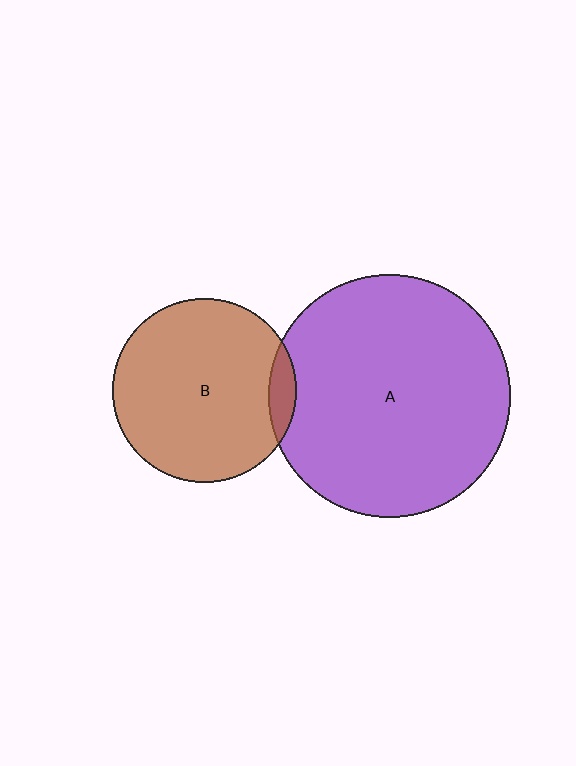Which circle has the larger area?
Circle A (purple).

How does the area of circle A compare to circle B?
Approximately 1.7 times.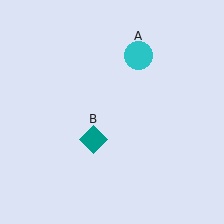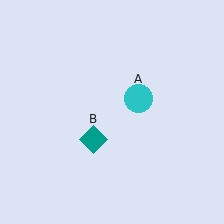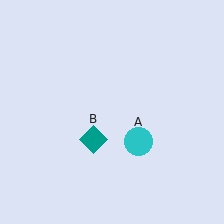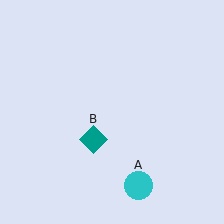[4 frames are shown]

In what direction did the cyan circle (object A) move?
The cyan circle (object A) moved down.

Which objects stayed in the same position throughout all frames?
Teal diamond (object B) remained stationary.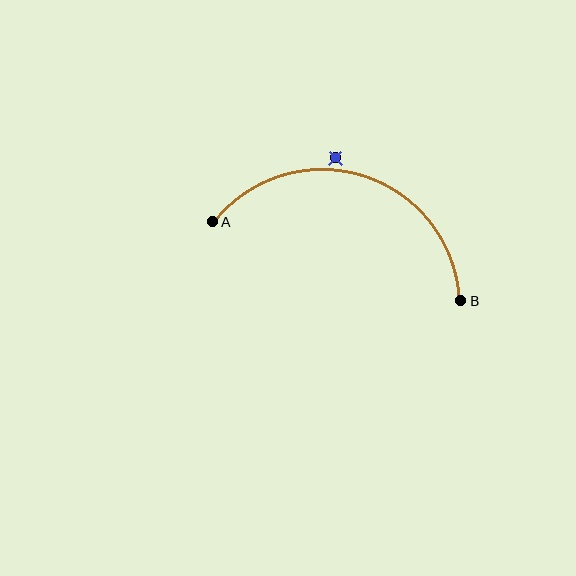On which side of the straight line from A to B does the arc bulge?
The arc bulges above the straight line connecting A and B.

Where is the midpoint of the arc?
The arc midpoint is the point on the curve farthest from the straight line joining A and B. It sits above that line.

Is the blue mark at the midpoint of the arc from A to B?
No — the blue mark does not lie on the arc at all. It sits slightly outside the curve.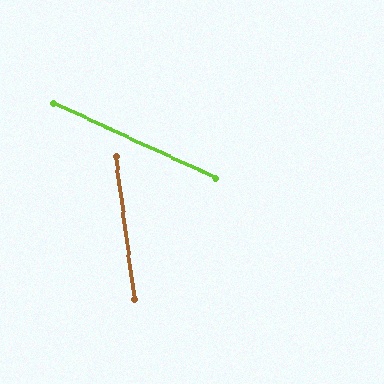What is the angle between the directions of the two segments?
Approximately 58 degrees.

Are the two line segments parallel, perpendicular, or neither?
Neither parallel nor perpendicular — they differ by about 58°.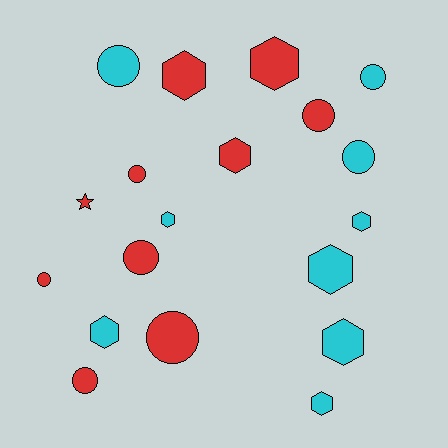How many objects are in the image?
There are 19 objects.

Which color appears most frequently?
Red, with 10 objects.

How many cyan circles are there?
There are 3 cyan circles.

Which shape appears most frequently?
Circle, with 9 objects.